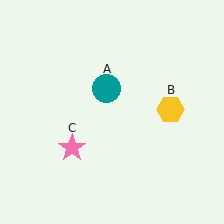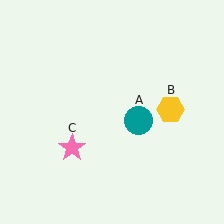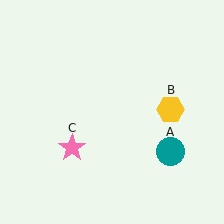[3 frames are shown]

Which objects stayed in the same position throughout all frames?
Yellow hexagon (object B) and pink star (object C) remained stationary.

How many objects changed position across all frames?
1 object changed position: teal circle (object A).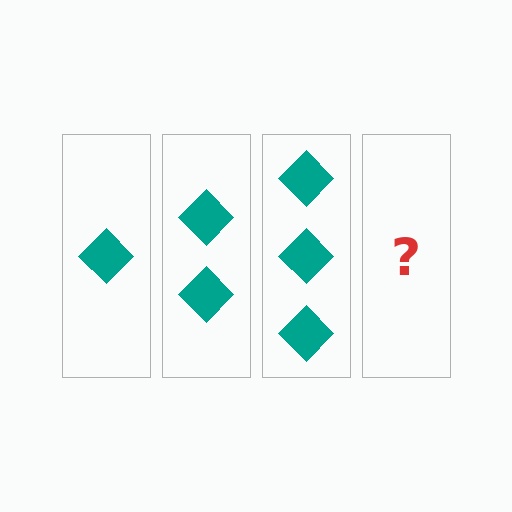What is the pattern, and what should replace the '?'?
The pattern is that each step adds one more diamond. The '?' should be 4 diamonds.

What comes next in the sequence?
The next element should be 4 diamonds.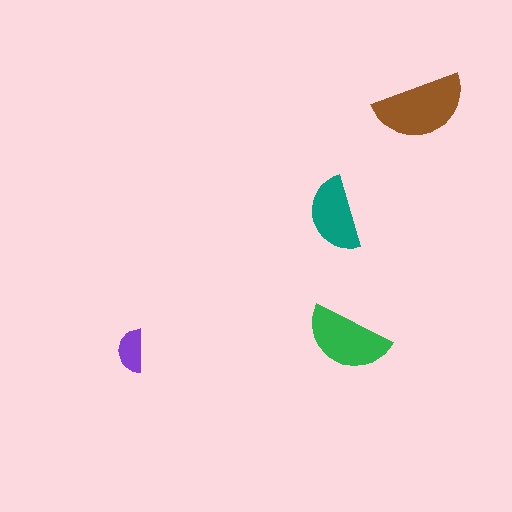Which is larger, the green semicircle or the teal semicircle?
The green one.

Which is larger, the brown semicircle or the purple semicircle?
The brown one.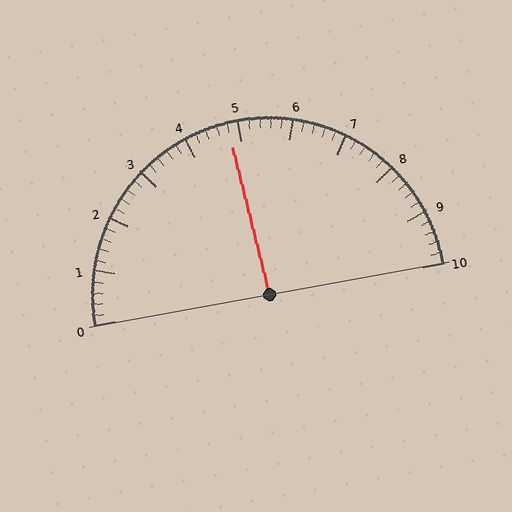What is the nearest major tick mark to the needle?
The nearest major tick mark is 5.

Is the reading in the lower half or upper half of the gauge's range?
The reading is in the lower half of the range (0 to 10).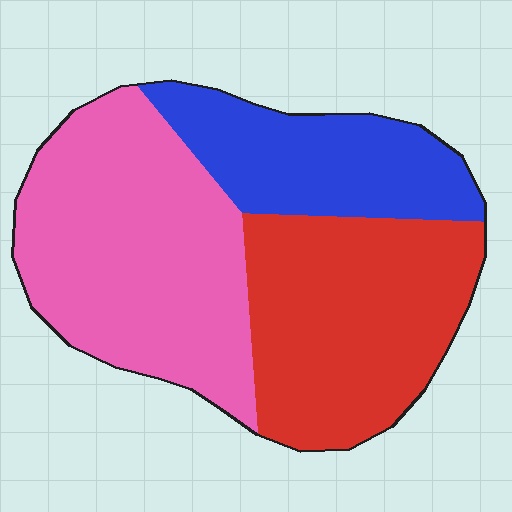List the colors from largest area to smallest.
From largest to smallest: pink, red, blue.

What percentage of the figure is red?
Red takes up about one third (1/3) of the figure.